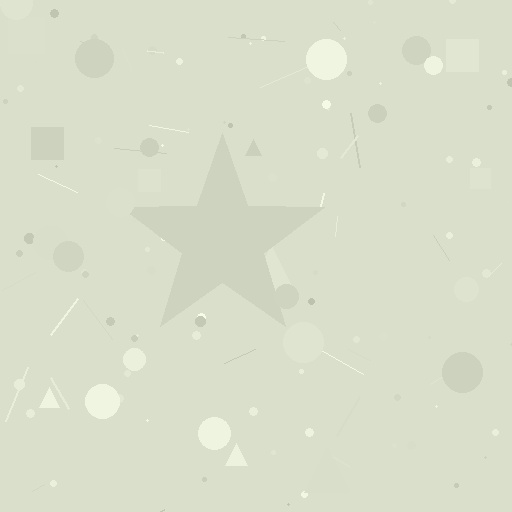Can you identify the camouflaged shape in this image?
The camouflaged shape is a star.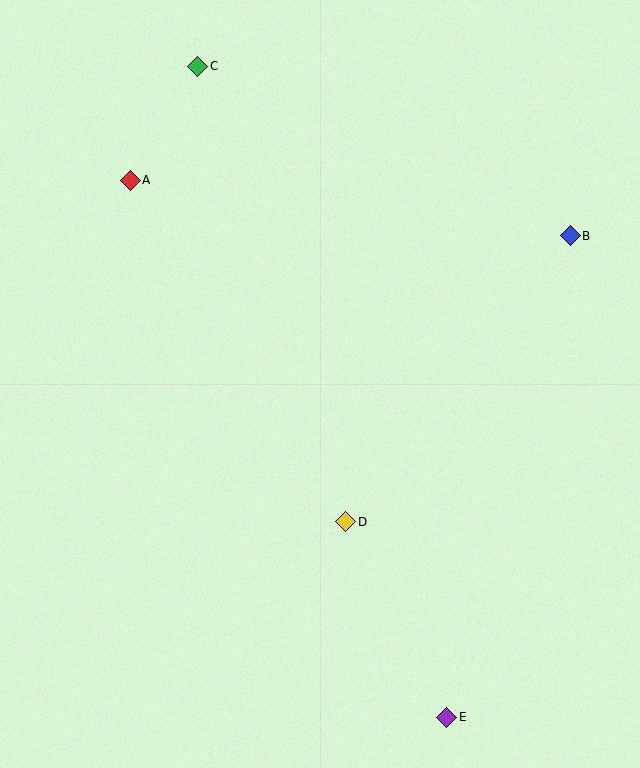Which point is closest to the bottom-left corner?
Point D is closest to the bottom-left corner.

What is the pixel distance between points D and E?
The distance between D and E is 220 pixels.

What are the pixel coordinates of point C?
Point C is at (198, 66).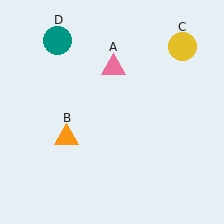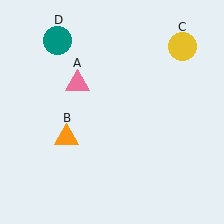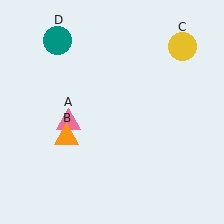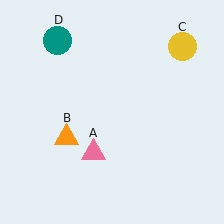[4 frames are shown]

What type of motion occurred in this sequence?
The pink triangle (object A) rotated counterclockwise around the center of the scene.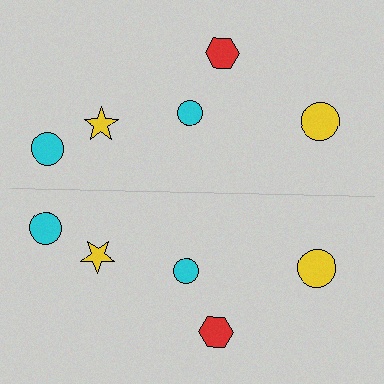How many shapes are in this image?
There are 10 shapes in this image.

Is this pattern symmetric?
Yes, this pattern has bilateral (reflection) symmetry.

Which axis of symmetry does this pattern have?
The pattern has a horizontal axis of symmetry running through the center of the image.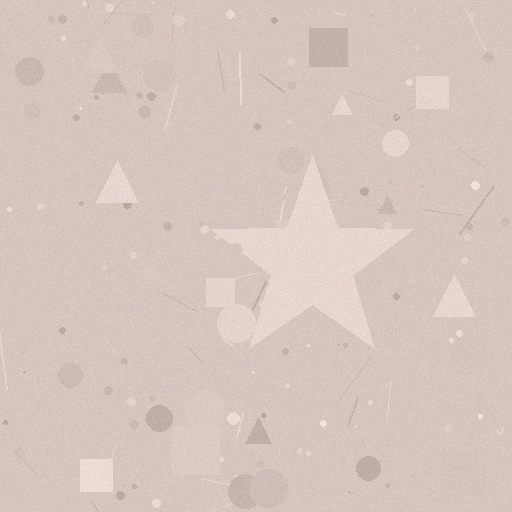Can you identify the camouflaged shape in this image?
The camouflaged shape is a star.